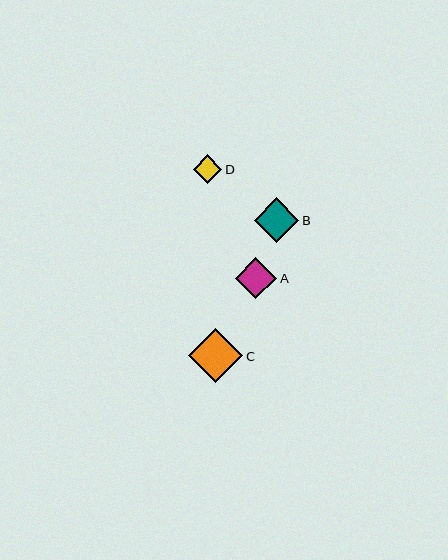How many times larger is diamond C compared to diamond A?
Diamond C is approximately 1.3 times the size of diamond A.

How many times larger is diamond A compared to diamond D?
Diamond A is approximately 1.5 times the size of diamond D.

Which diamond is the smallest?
Diamond D is the smallest with a size of approximately 28 pixels.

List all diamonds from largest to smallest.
From largest to smallest: C, B, A, D.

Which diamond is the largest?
Diamond C is the largest with a size of approximately 54 pixels.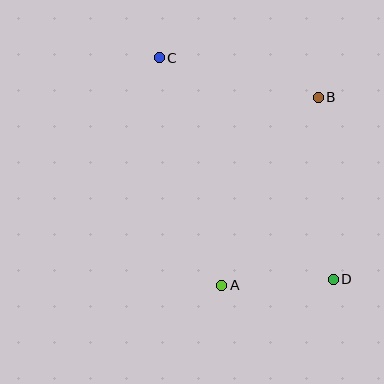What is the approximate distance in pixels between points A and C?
The distance between A and C is approximately 236 pixels.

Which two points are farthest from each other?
Points C and D are farthest from each other.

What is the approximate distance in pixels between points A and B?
The distance between A and B is approximately 211 pixels.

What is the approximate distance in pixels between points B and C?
The distance between B and C is approximately 164 pixels.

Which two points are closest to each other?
Points A and D are closest to each other.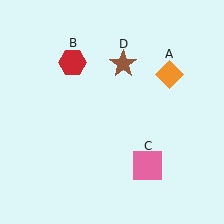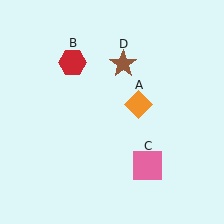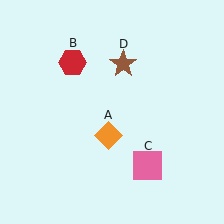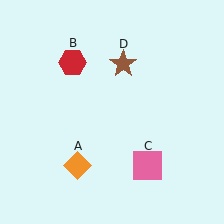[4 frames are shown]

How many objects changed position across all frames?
1 object changed position: orange diamond (object A).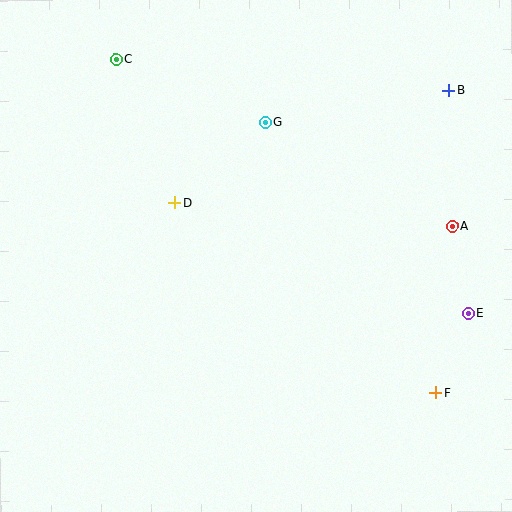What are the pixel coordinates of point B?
Point B is at (448, 90).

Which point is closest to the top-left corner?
Point C is closest to the top-left corner.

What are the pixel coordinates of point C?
Point C is at (116, 60).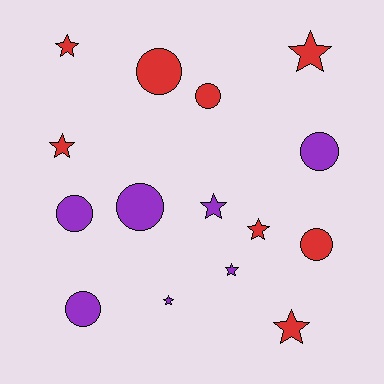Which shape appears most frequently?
Star, with 8 objects.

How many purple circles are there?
There are 4 purple circles.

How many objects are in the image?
There are 15 objects.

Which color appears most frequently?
Red, with 8 objects.